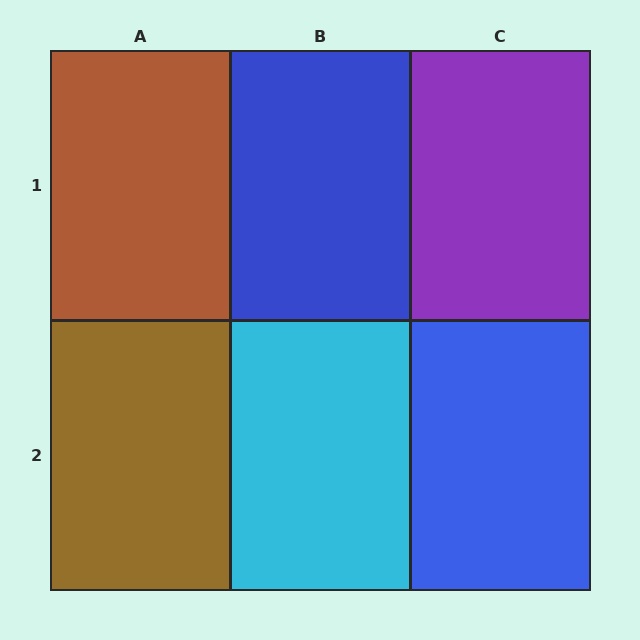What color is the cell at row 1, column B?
Blue.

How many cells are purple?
1 cell is purple.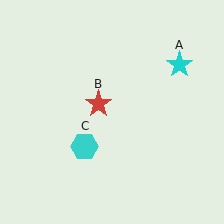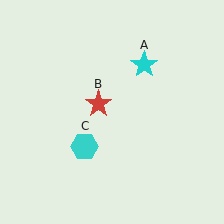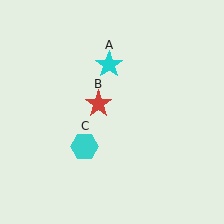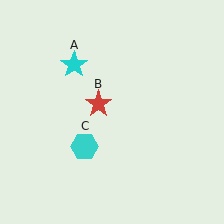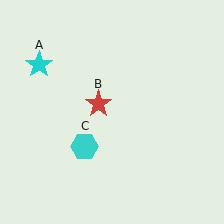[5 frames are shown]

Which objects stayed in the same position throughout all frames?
Red star (object B) and cyan hexagon (object C) remained stationary.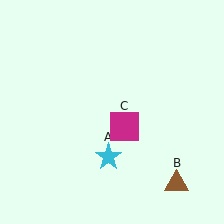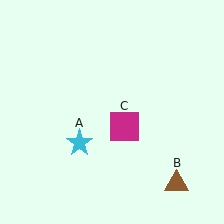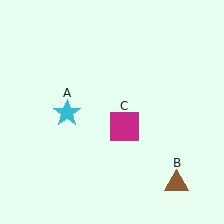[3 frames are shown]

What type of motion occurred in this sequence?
The cyan star (object A) rotated clockwise around the center of the scene.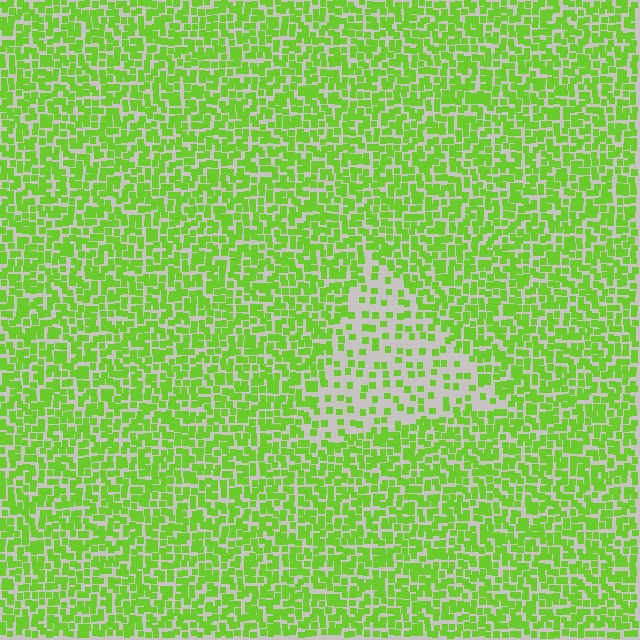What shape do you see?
I see a triangle.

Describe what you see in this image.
The image contains small lime elements arranged at two different densities. A triangle-shaped region is visible where the elements are less densely packed than the surrounding area.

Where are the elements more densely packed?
The elements are more densely packed outside the triangle boundary.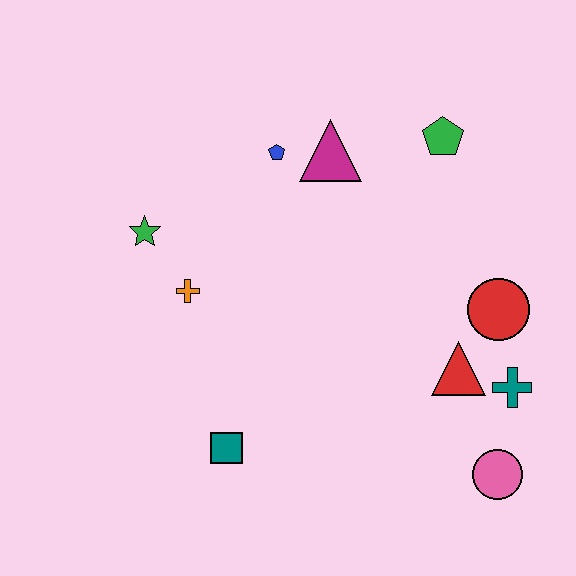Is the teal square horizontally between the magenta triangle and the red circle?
No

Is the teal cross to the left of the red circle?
No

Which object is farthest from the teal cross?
The green star is farthest from the teal cross.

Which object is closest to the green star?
The orange cross is closest to the green star.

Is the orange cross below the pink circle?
No